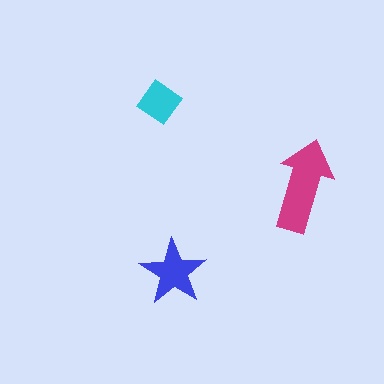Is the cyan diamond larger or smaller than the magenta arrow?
Smaller.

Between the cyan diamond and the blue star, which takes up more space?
The blue star.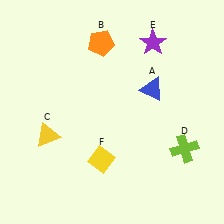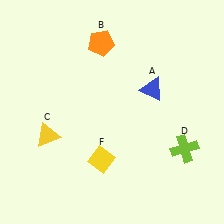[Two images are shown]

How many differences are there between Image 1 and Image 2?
There is 1 difference between the two images.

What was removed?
The purple star (E) was removed in Image 2.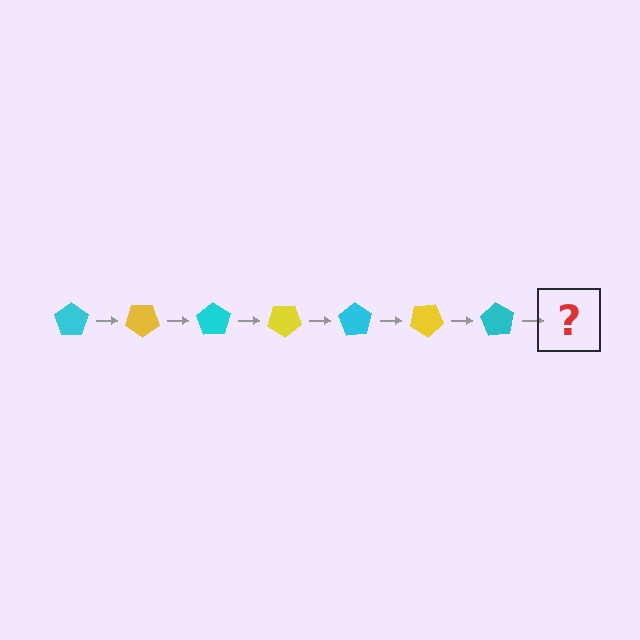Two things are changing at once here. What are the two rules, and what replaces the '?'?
The two rules are that it rotates 35 degrees each step and the color cycles through cyan and yellow. The '?' should be a yellow pentagon, rotated 245 degrees from the start.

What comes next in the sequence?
The next element should be a yellow pentagon, rotated 245 degrees from the start.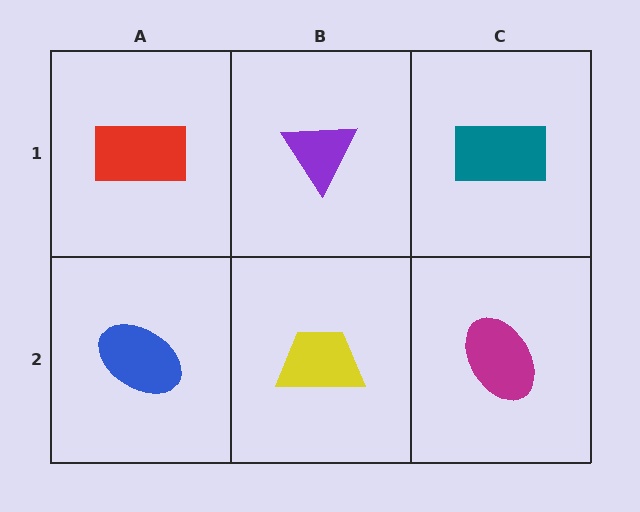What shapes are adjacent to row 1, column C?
A magenta ellipse (row 2, column C), a purple triangle (row 1, column B).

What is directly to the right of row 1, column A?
A purple triangle.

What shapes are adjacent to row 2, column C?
A teal rectangle (row 1, column C), a yellow trapezoid (row 2, column B).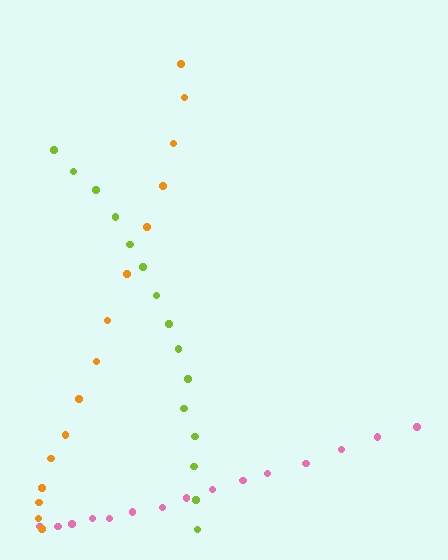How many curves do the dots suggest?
There are 3 distinct paths.